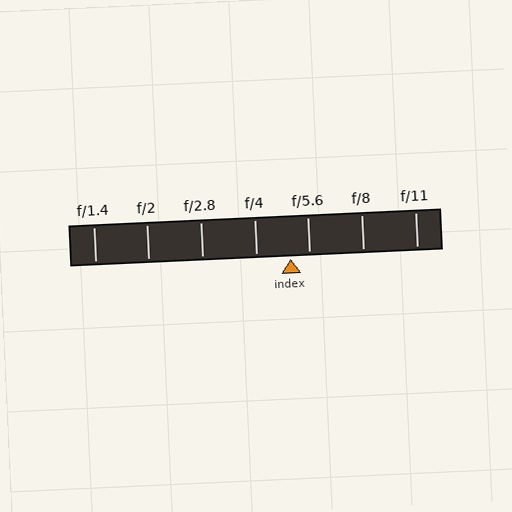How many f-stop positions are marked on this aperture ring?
There are 7 f-stop positions marked.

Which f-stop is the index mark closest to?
The index mark is closest to f/5.6.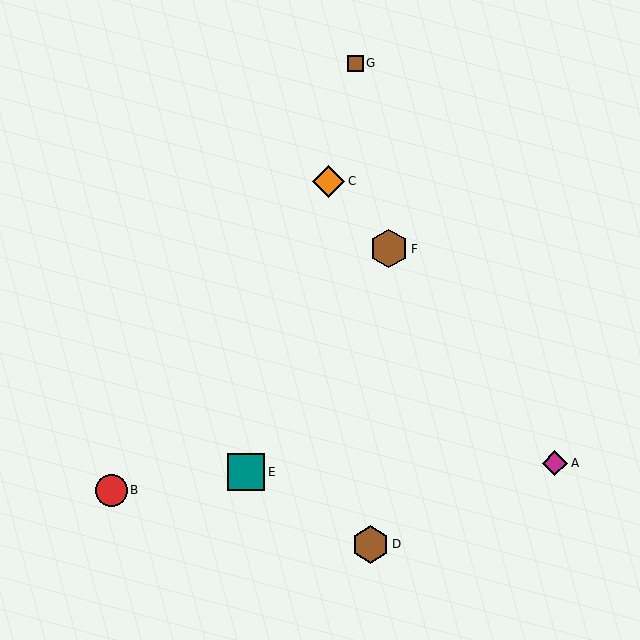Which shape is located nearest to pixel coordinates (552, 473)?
The magenta diamond (labeled A) at (555, 463) is nearest to that location.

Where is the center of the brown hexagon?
The center of the brown hexagon is at (370, 544).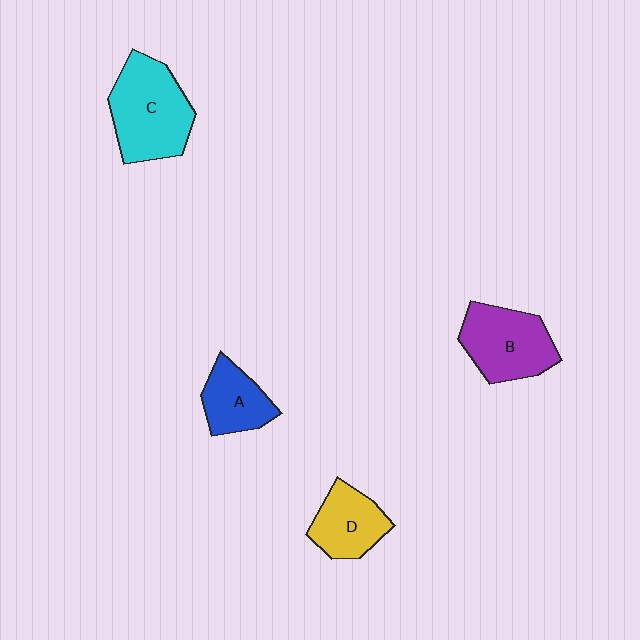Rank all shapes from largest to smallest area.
From largest to smallest: C (cyan), B (purple), D (yellow), A (blue).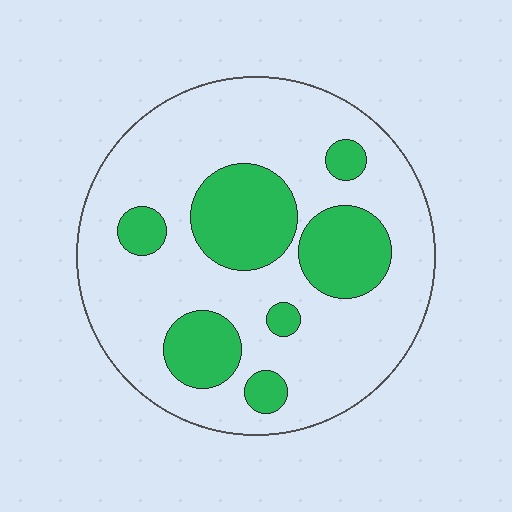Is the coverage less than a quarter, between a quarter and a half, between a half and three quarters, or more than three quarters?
Between a quarter and a half.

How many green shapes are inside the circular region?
7.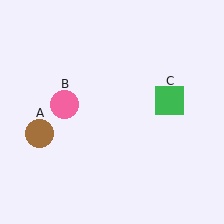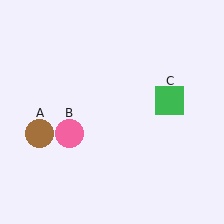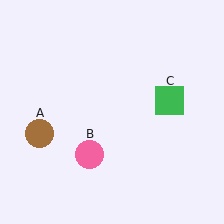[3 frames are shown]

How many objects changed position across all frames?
1 object changed position: pink circle (object B).